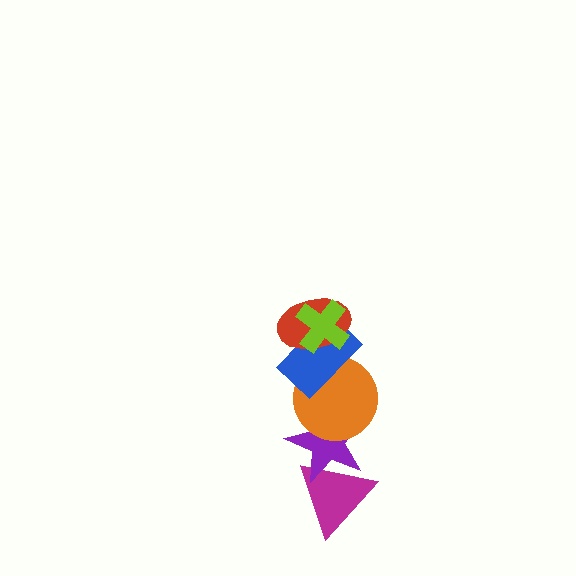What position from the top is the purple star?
The purple star is 5th from the top.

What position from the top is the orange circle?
The orange circle is 4th from the top.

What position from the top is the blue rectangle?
The blue rectangle is 3rd from the top.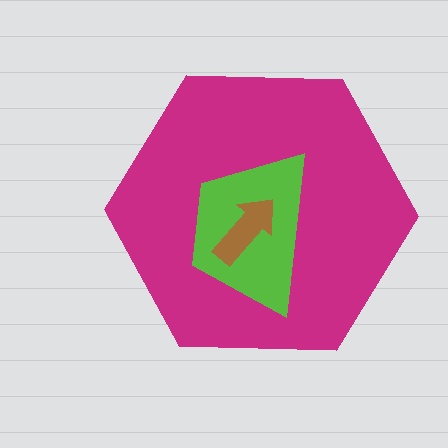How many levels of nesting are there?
3.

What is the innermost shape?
The brown arrow.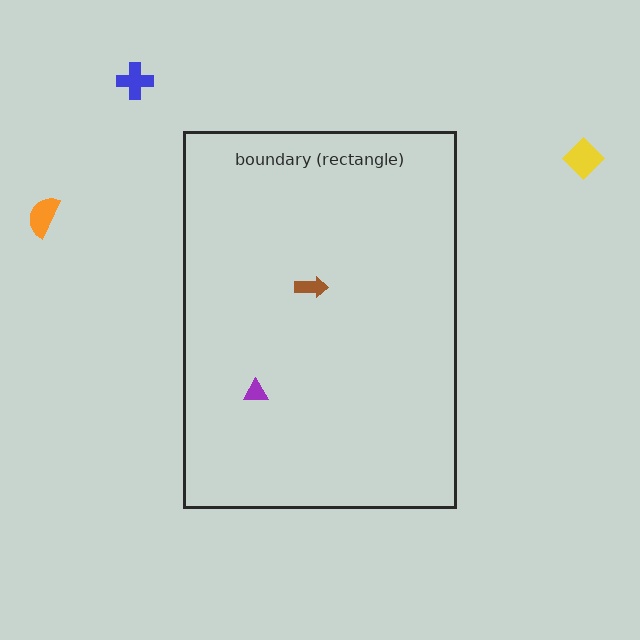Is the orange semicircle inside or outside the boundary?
Outside.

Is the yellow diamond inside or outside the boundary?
Outside.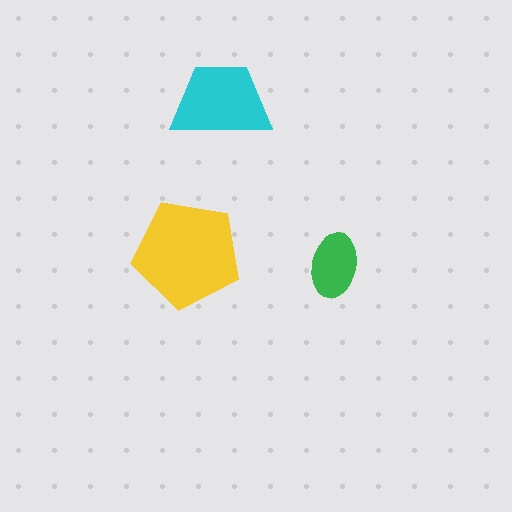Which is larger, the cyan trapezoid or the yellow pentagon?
The yellow pentagon.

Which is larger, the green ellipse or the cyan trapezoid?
The cyan trapezoid.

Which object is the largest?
The yellow pentagon.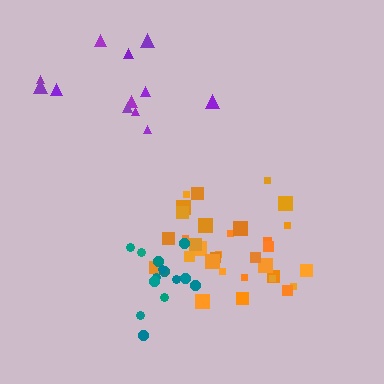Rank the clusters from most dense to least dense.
teal, orange, purple.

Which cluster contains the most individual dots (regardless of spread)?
Orange (32).